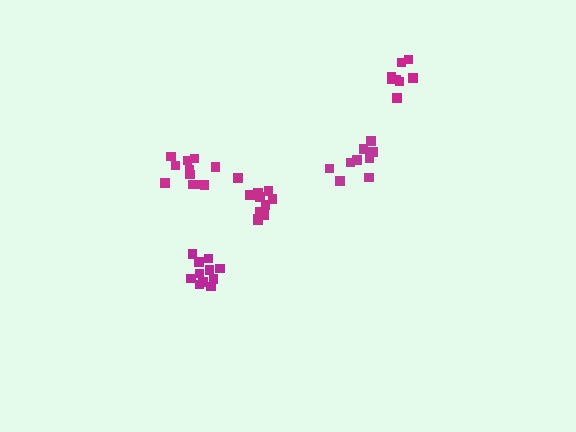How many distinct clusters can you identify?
There are 5 distinct clusters.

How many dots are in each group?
Group 1: 11 dots, Group 2: 12 dots, Group 3: 8 dots, Group 4: 11 dots, Group 5: 9 dots (51 total).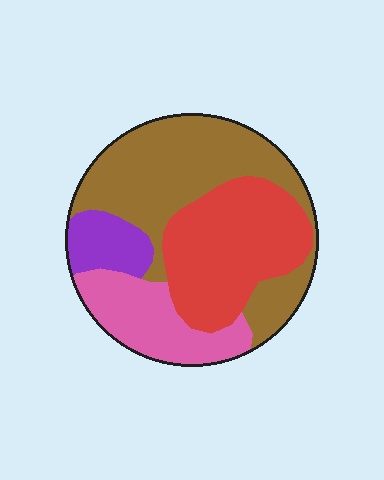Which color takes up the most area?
Brown, at roughly 40%.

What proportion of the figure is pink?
Pink covers around 20% of the figure.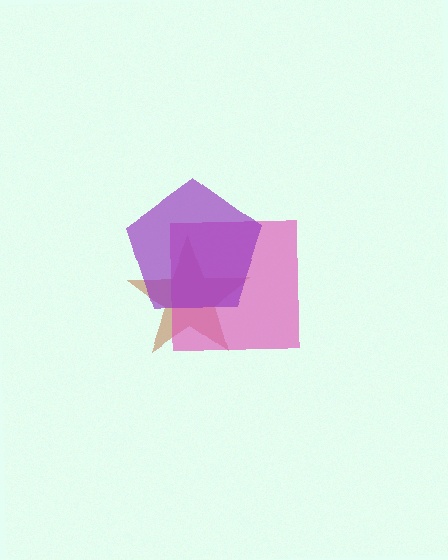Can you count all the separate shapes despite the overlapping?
Yes, there are 3 separate shapes.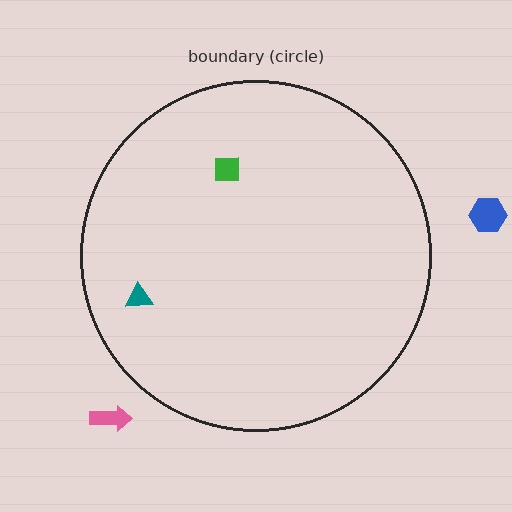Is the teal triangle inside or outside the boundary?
Inside.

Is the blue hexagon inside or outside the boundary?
Outside.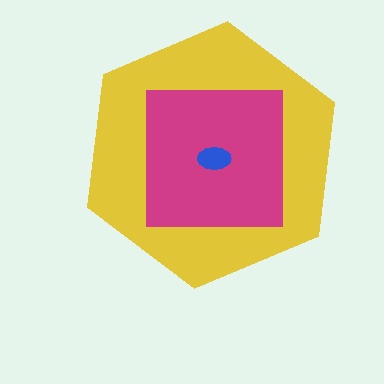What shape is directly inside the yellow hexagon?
The magenta square.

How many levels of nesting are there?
3.